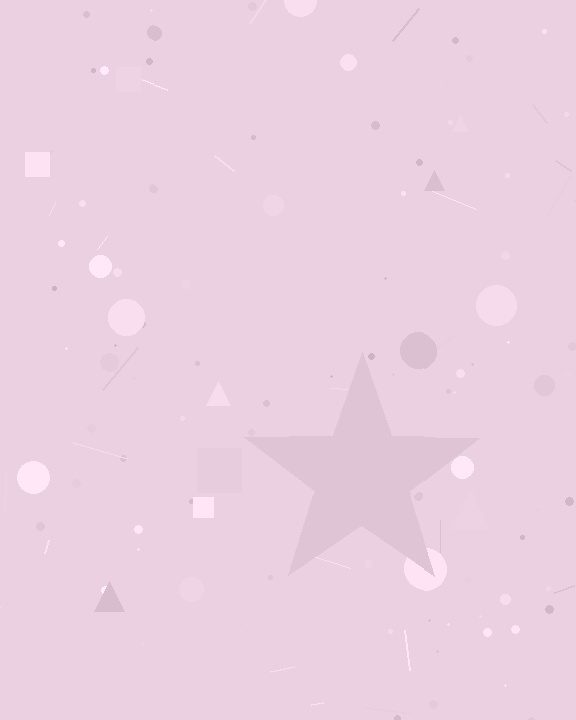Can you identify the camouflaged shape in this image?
The camouflaged shape is a star.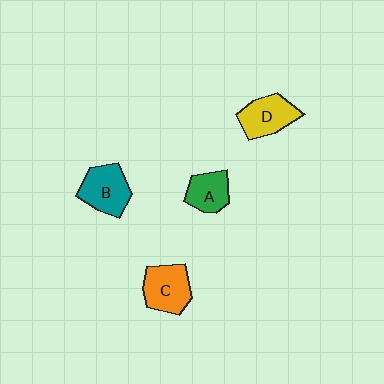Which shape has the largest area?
Shape B (teal).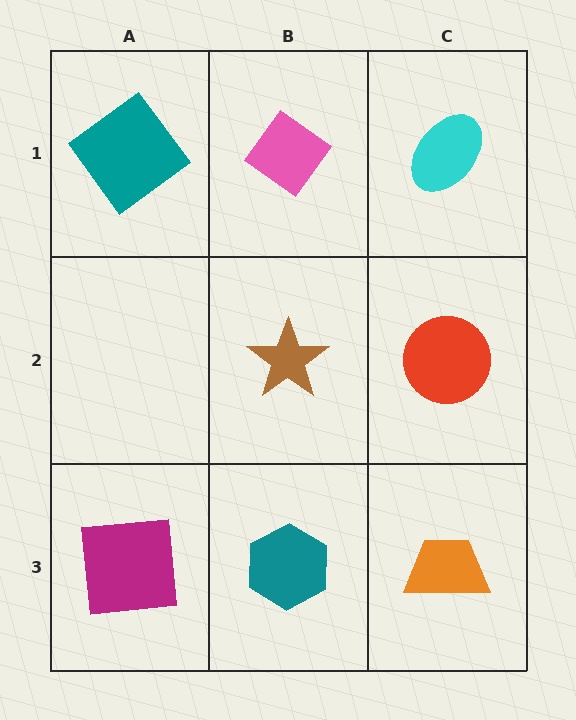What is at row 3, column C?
An orange trapezoid.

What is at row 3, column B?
A teal hexagon.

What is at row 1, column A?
A teal diamond.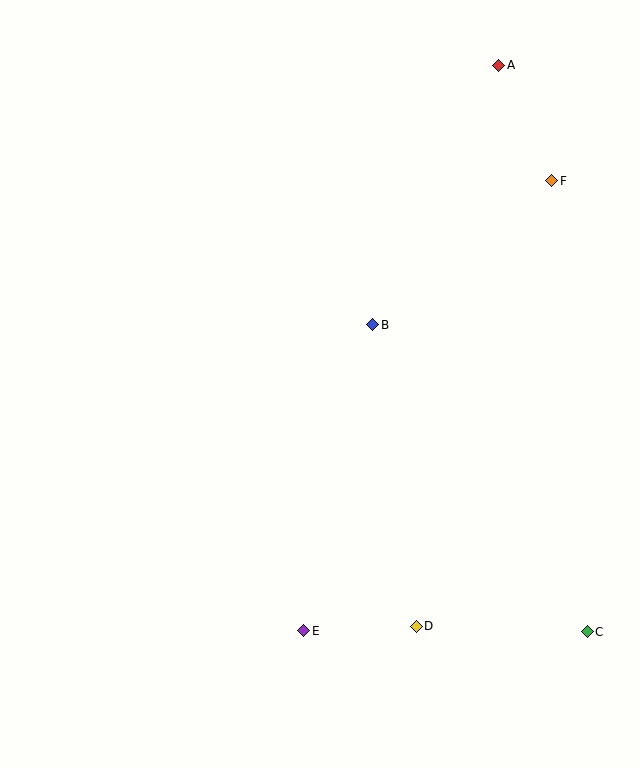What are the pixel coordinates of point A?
Point A is at (499, 65).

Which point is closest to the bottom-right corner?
Point C is closest to the bottom-right corner.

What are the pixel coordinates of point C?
Point C is at (587, 632).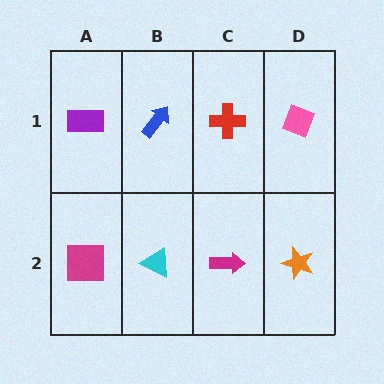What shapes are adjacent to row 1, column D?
An orange star (row 2, column D), a red cross (row 1, column C).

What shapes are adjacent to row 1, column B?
A cyan triangle (row 2, column B), a purple rectangle (row 1, column A), a red cross (row 1, column C).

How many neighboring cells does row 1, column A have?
2.